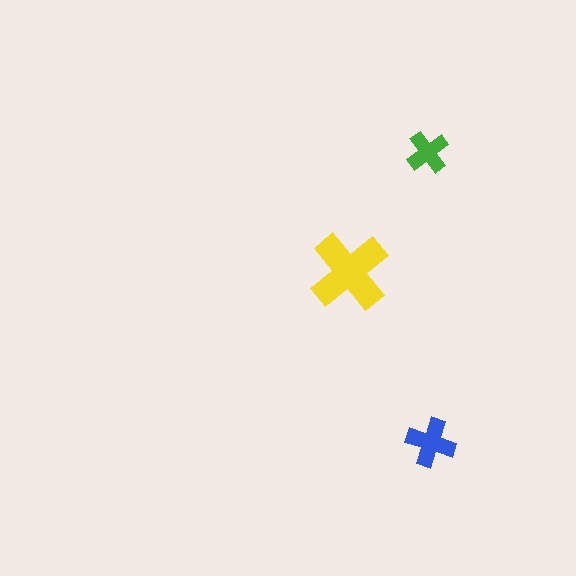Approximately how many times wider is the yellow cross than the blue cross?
About 1.5 times wider.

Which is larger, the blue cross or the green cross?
The blue one.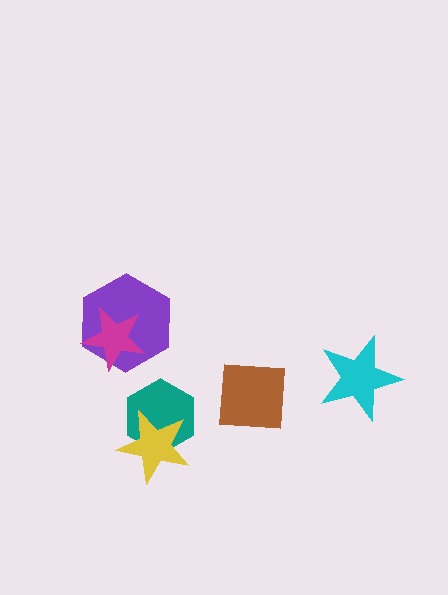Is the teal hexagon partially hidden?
Yes, it is partially covered by another shape.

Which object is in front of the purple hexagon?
The magenta star is in front of the purple hexagon.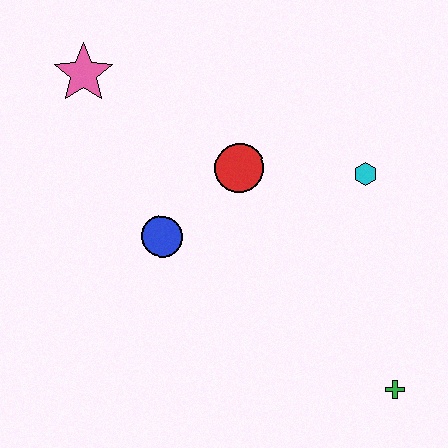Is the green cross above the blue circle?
No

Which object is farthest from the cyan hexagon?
The pink star is farthest from the cyan hexagon.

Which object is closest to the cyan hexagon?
The red circle is closest to the cyan hexagon.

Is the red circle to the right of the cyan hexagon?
No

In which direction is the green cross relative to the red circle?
The green cross is below the red circle.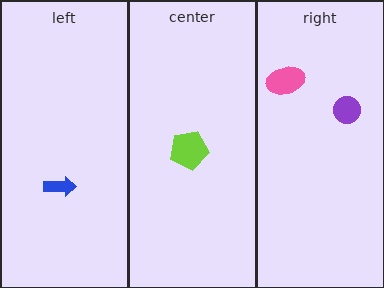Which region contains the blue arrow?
The left region.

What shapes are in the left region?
The blue arrow.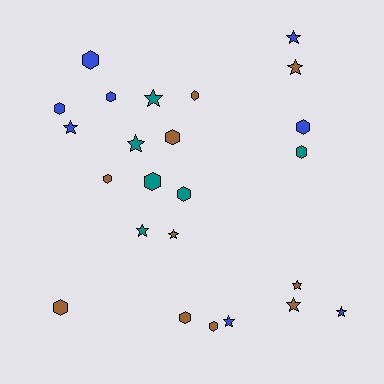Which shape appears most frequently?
Hexagon, with 13 objects.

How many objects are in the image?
There are 24 objects.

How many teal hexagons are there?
There are 3 teal hexagons.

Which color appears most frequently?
Brown, with 10 objects.